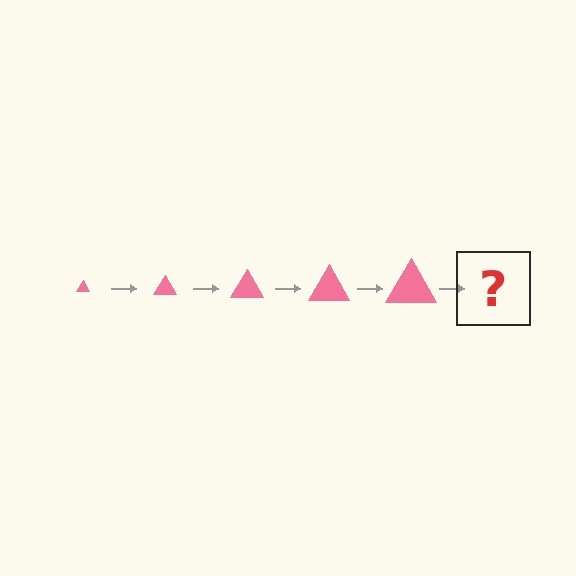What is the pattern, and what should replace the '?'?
The pattern is that the triangle gets progressively larger each step. The '?' should be a pink triangle, larger than the previous one.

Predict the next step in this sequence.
The next step is a pink triangle, larger than the previous one.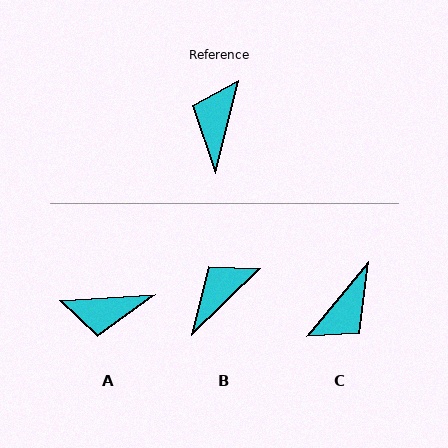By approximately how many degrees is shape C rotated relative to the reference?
Approximately 154 degrees counter-clockwise.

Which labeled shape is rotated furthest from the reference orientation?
C, about 154 degrees away.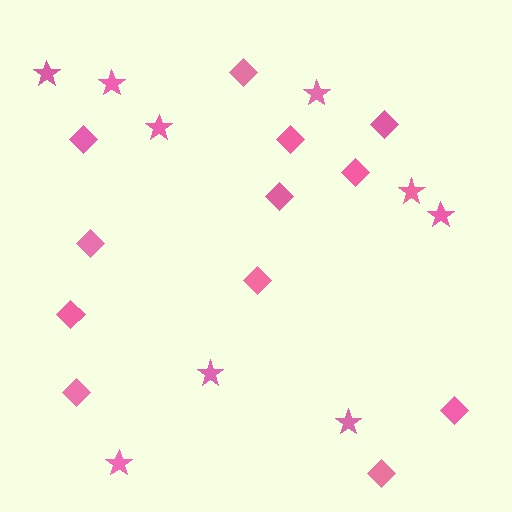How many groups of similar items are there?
There are 2 groups: one group of diamonds (12) and one group of stars (9).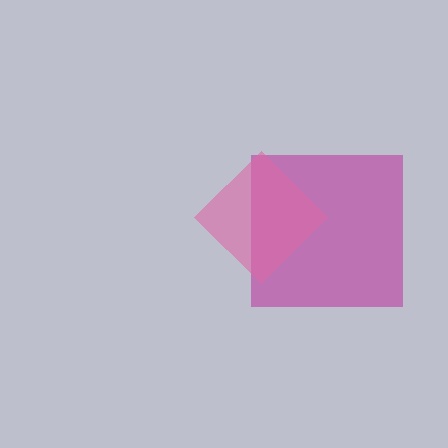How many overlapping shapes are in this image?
There are 2 overlapping shapes in the image.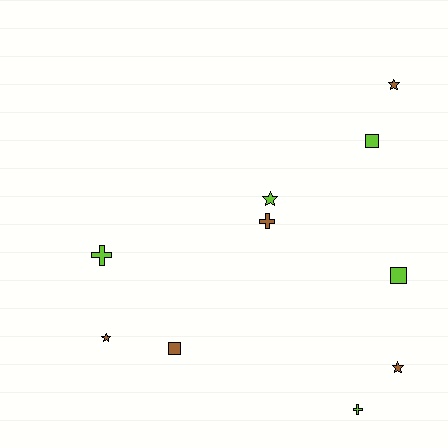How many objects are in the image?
There are 10 objects.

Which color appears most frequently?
Brown, with 5 objects.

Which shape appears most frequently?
Star, with 4 objects.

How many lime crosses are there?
There are 2 lime crosses.